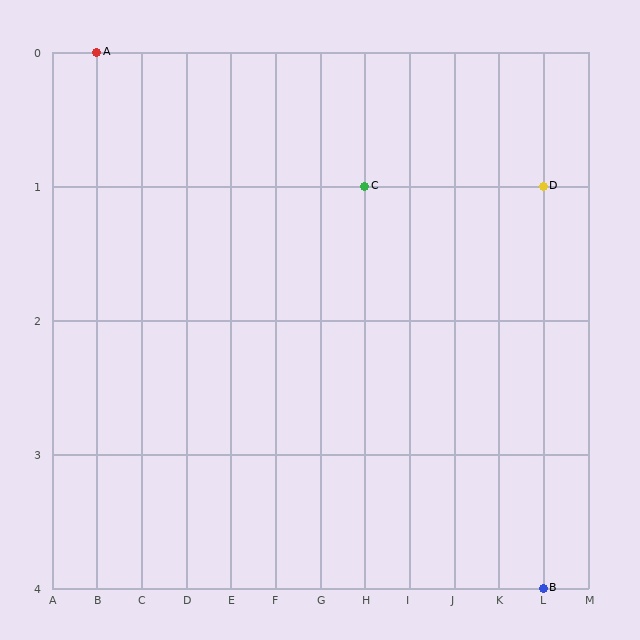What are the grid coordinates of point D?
Point D is at grid coordinates (L, 1).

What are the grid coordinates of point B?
Point B is at grid coordinates (L, 4).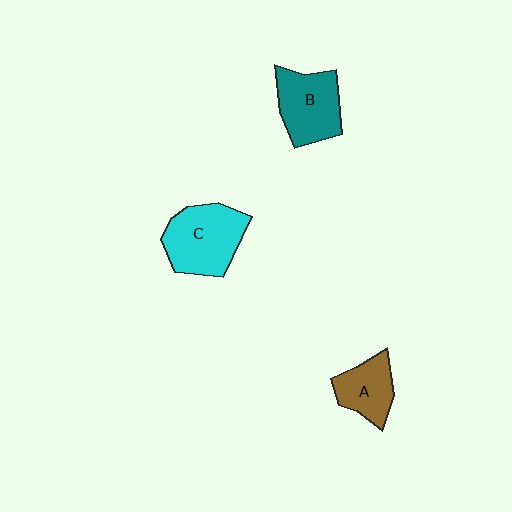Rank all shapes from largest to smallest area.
From largest to smallest: C (cyan), B (teal), A (brown).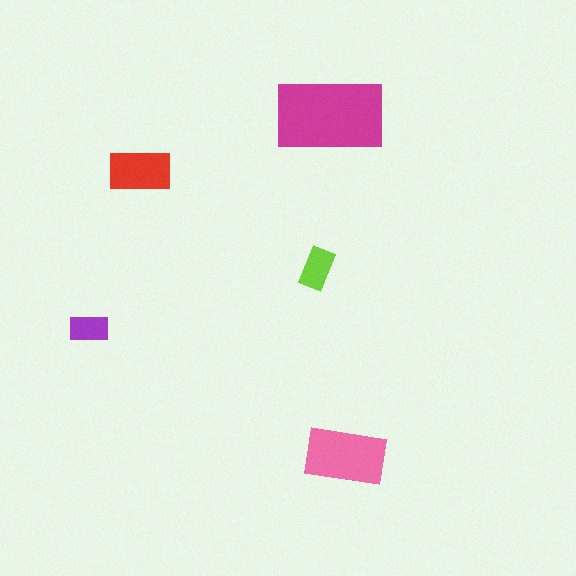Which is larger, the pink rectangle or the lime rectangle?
The pink one.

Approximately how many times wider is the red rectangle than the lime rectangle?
About 1.5 times wider.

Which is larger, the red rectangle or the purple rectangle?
The red one.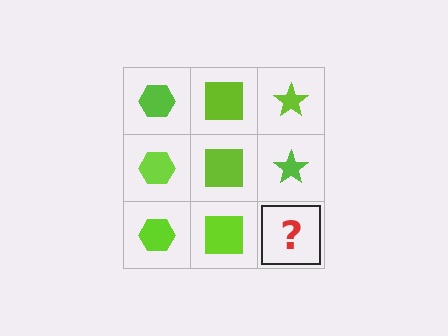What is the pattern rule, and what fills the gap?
The rule is that each column has a consistent shape. The gap should be filled with a lime star.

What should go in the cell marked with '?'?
The missing cell should contain a lime star.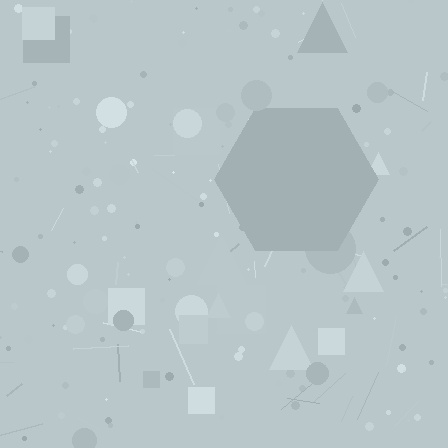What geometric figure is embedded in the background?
A hexagon is embedded in the background.